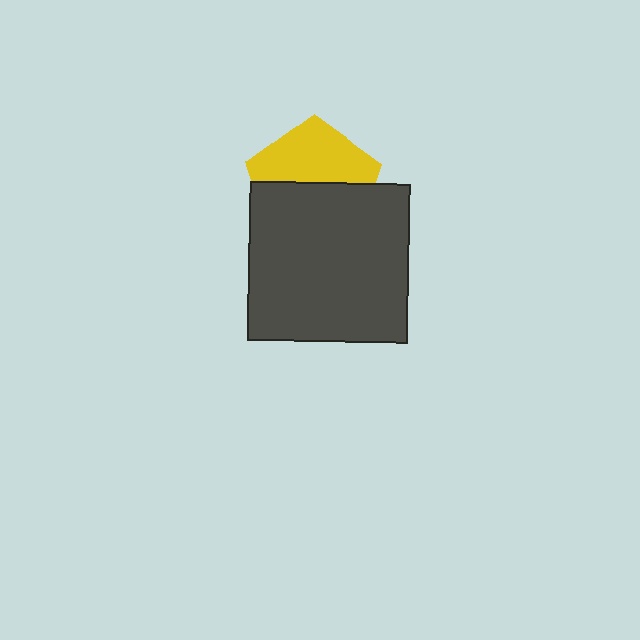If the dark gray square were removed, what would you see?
You would see the complete yellow pentagon.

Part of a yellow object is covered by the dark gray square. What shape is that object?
It is a pentagon.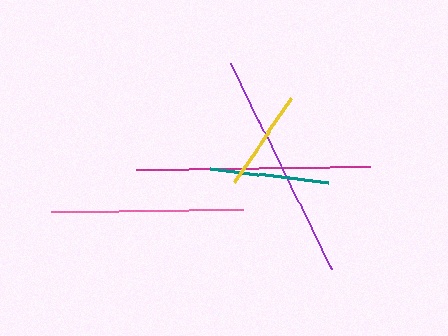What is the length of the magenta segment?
The magenta segment is approximately 234 pixels long.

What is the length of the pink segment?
The pink segment is approximately 192 pixels long.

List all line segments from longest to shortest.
From longest to shortest: magenta, purple, pink, teal, yellow.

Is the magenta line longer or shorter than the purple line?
The magenta line is longer than the purple line.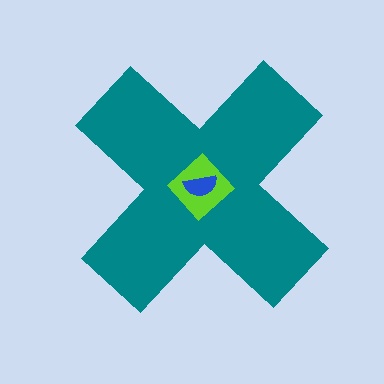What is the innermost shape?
The blue semicircle.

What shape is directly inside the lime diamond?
The blue semicircle.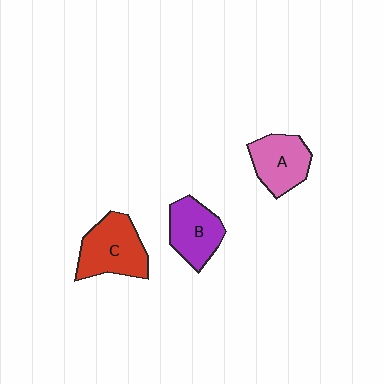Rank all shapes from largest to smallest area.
From largest to smallest: C (red), A (pink), B (purple).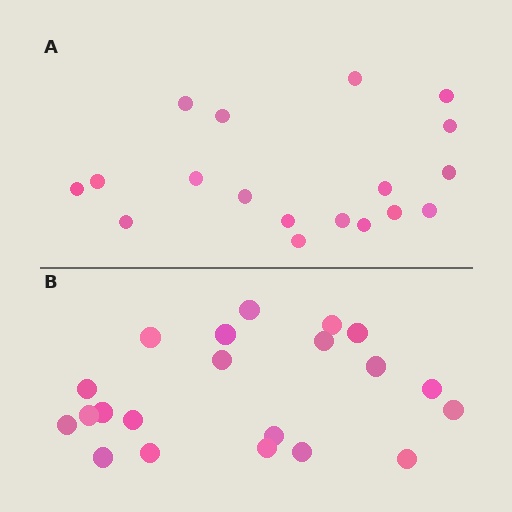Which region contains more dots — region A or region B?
Region B (the bottom region) has more dots.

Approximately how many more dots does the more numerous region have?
Region B has just a few more — roughly 2 or 3 more dots than region A.